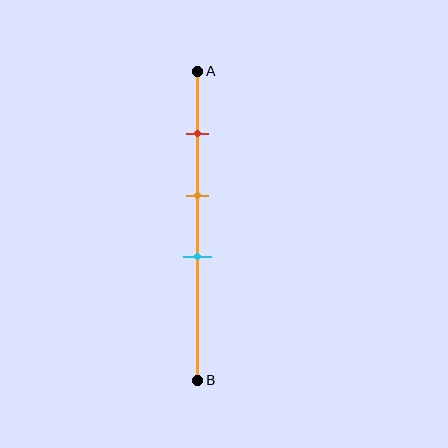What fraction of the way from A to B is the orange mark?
The orange mark is approximately 40% (0.4) of the way from A to B.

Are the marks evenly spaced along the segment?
Yes, the marks are approximately evenly spaced.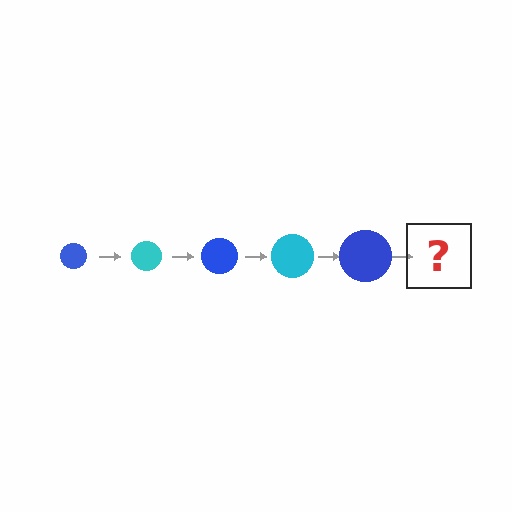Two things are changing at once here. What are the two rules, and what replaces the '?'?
The two rules are that the circle grows larger each step and the color cycles through blue and cyan. The '?' should be a cyan circle, larger than the previous one.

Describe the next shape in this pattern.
It should be a cyan circle, larger than the previous one.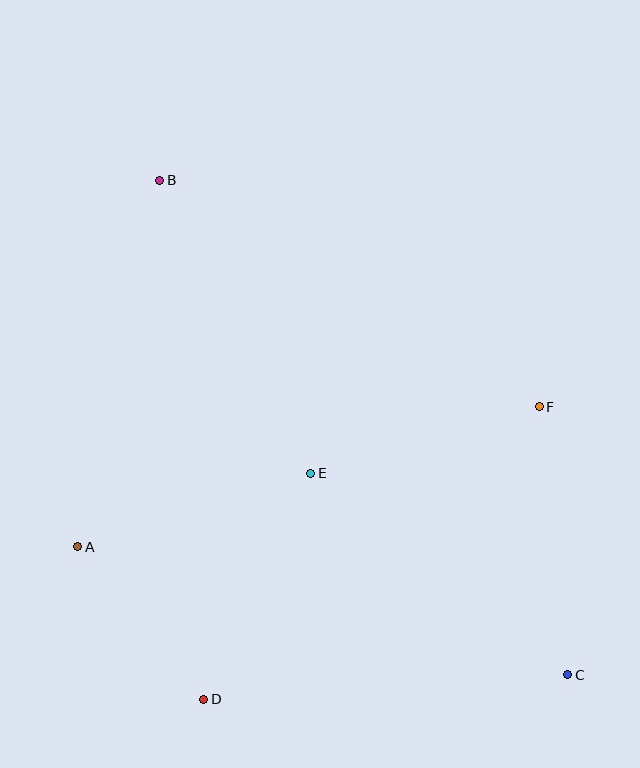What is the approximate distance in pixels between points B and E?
The distance between B and E is approximately 330 pixels.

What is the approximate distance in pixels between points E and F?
The distance between E and F is approximately 238 pixels.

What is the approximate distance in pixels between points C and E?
The distance between C and E is approximately 326 pixels.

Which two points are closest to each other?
Points A and D are closest to each other.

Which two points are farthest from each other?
Points B and C are farthest from each other.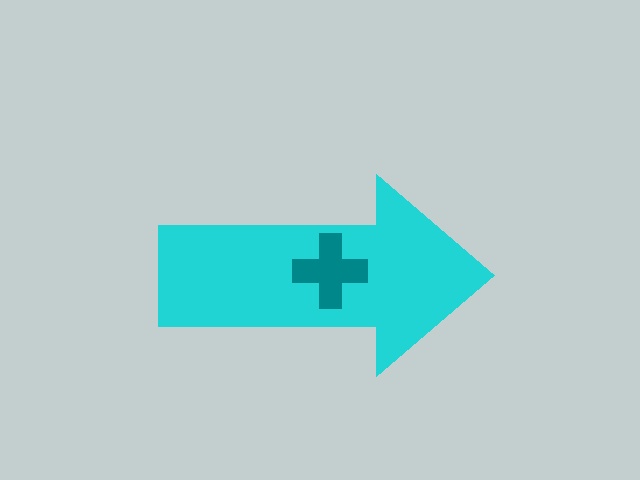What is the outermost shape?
The cyan arrow.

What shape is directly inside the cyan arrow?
The teal cross.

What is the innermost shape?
The teal cross.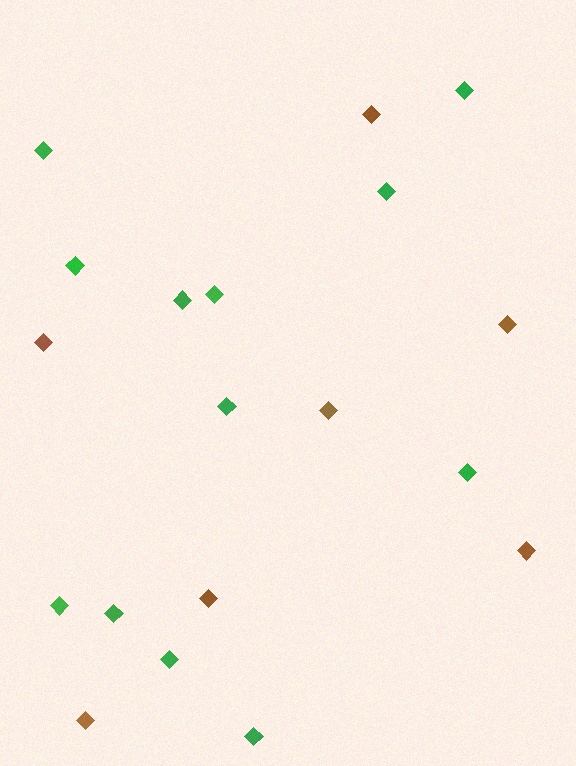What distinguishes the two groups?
There are 2 groups: one group of green diamonds (12) and one group of brown diamonds (7).